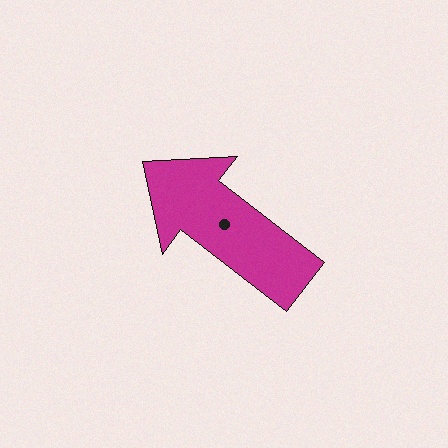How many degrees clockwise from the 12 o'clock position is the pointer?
Approximately 308 degrees.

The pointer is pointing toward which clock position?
Roughly 10 o'clock.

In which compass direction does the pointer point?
Northwest.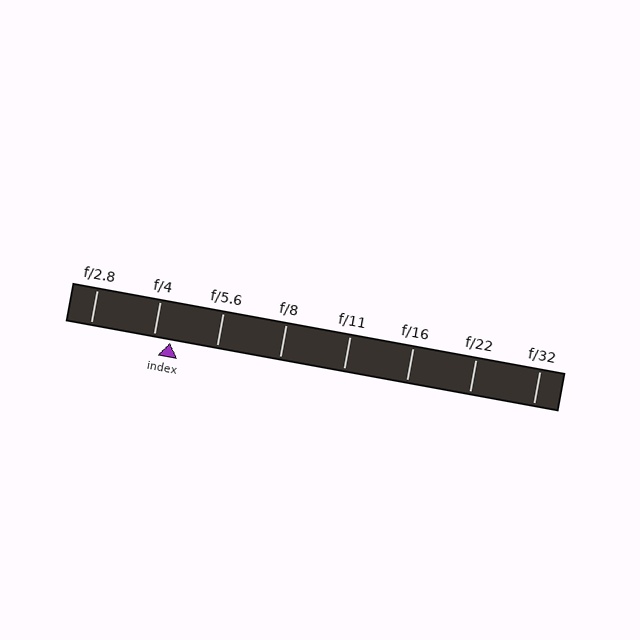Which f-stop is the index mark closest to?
The index mark is closest to f/4.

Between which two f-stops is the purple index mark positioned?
The index mark is between f/4 and f/5.6.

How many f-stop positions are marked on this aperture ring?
There are 8 f-stop positions marked.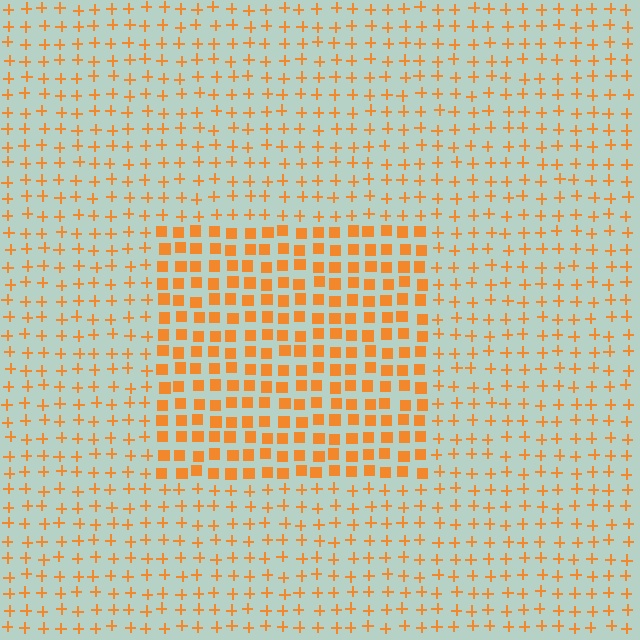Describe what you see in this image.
The image is filled with small orange elements arranged in a uniform grid. A rectangle-shaped region contains squares, while the surrounding area contains plus signs. The boundary is defined purely by the change in element shape.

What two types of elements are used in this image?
The image uses squares inside the rectangle region and plus signs outside it.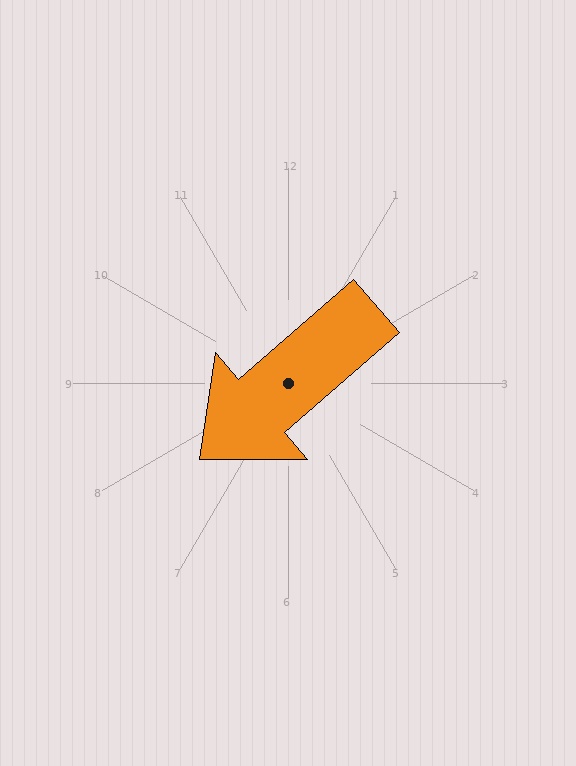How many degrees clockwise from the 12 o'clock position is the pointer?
Approximately 229 degrees.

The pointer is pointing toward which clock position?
Roughly 8 o'clock.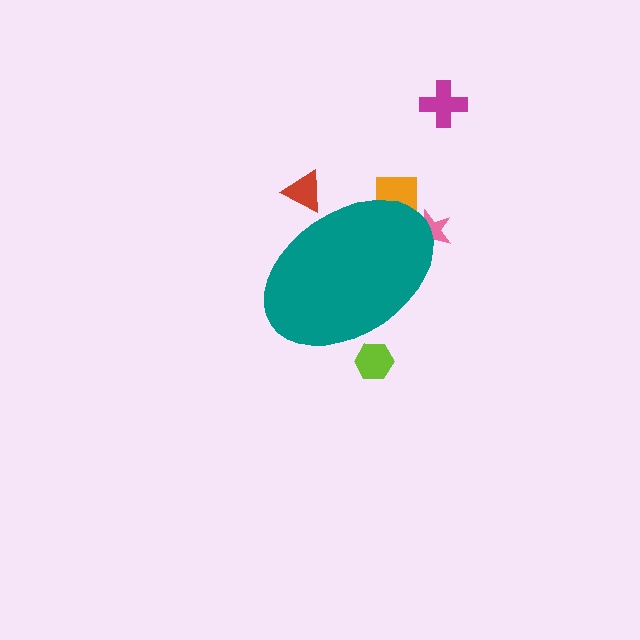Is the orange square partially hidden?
Yes, the orange square is partially hidden behind the teal ellipse.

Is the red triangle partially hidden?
Yes, the red triangle is partially hidden behind the teal ellipse.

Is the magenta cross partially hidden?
No, the magenta cross is fully visible.